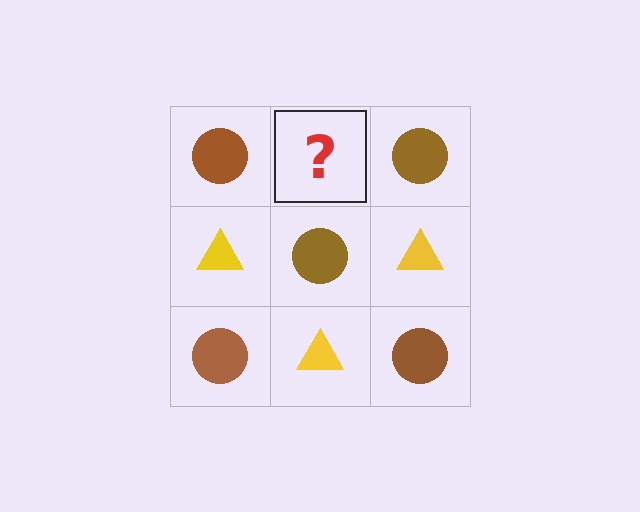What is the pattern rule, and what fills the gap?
The rule is that it alternates brown circle and yellow triangle in a checkerboard pattern. The gap should be filled with a yellow triangle.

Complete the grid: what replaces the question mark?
The question mark should be replaced with a yellow triangle.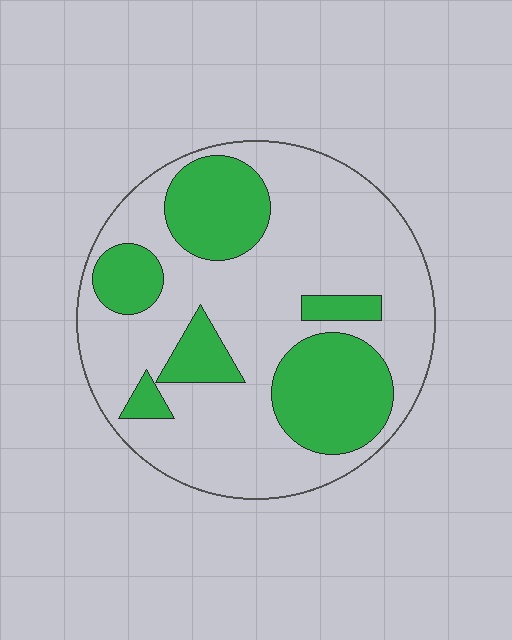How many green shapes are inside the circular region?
6.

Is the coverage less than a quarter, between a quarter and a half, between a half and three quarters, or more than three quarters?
Between a quarter and a half.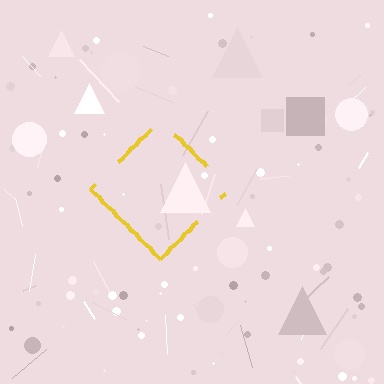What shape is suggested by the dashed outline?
The dashed outline suggests a diamond.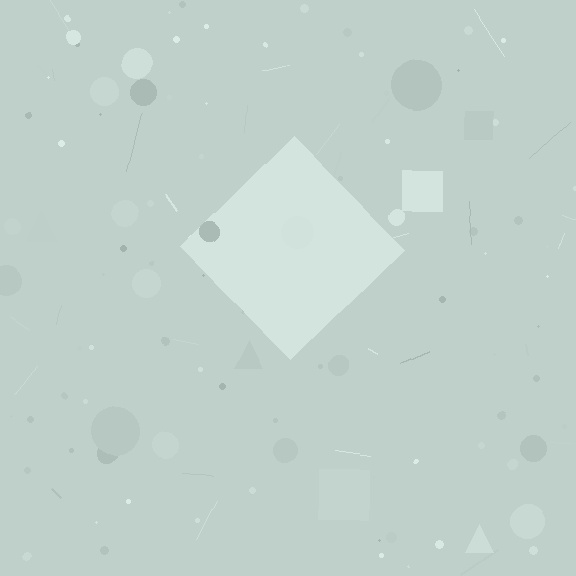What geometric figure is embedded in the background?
A diamond is embedded in the background.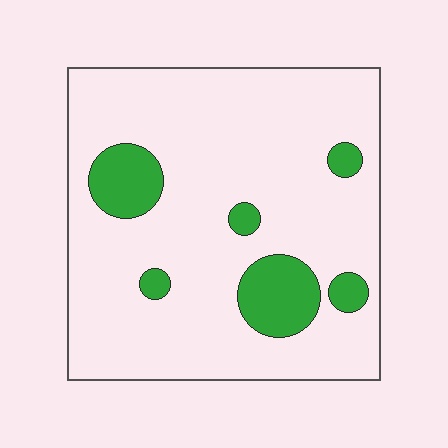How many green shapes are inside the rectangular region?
6.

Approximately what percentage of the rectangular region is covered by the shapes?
Approximately 15%.